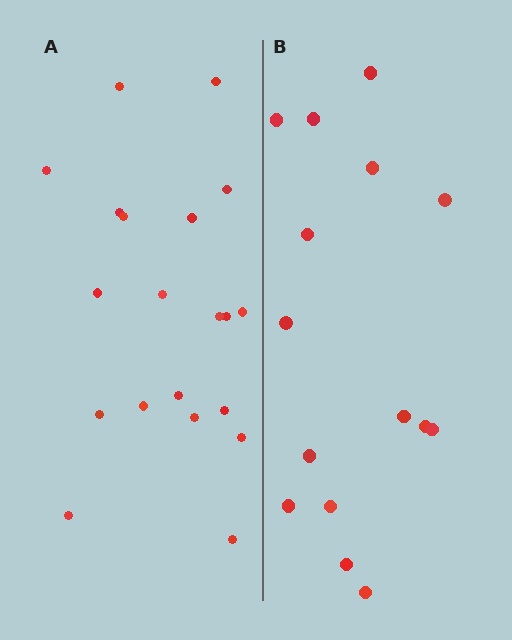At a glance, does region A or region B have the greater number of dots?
Region A (the left region) has more dots.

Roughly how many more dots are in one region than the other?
Region A has about 5 more dots than region B.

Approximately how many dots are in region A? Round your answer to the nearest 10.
About 20 dots.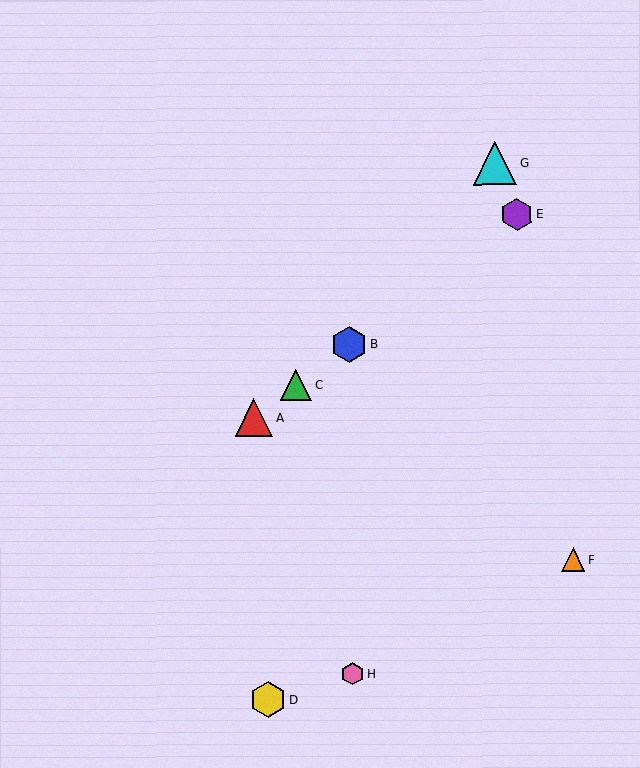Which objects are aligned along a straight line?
Objects A, B, C, E are aligned along a straight line.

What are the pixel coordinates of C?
Object C is at (296, 385).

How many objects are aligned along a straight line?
4 objects (A, B, C, E) are aligned along a straight line.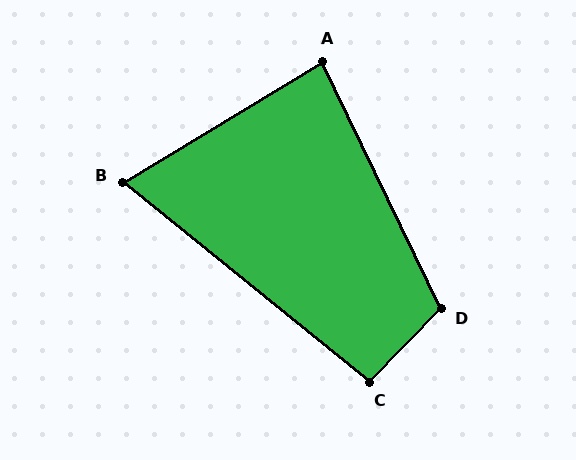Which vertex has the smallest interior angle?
B, at approximately 70 degrees.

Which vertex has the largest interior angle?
D, at approximately 110 degrees.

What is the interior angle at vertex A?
Approximately 84 degrees (acute).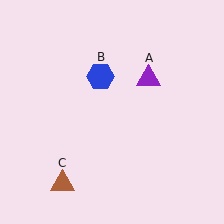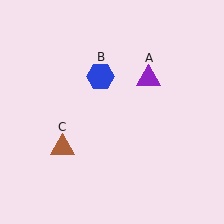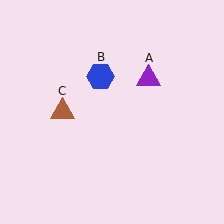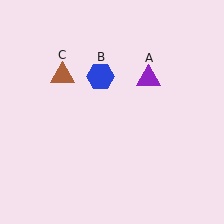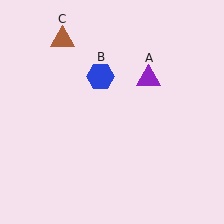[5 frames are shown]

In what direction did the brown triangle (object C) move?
The brown triangle (object C) moved up.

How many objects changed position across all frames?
1 object changed position: brown triangle (object C).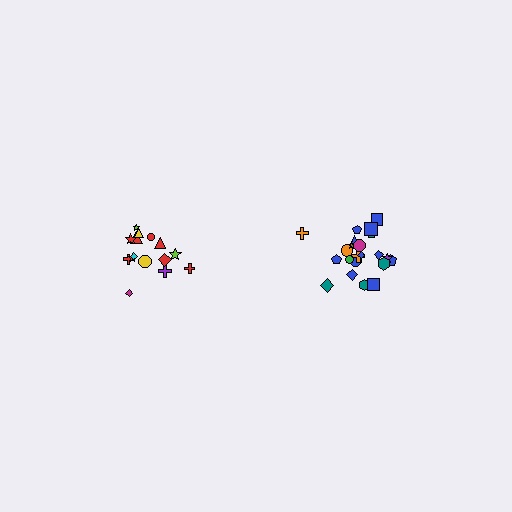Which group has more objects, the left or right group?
The right group.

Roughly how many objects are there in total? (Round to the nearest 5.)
Roughly 35 objects in total.